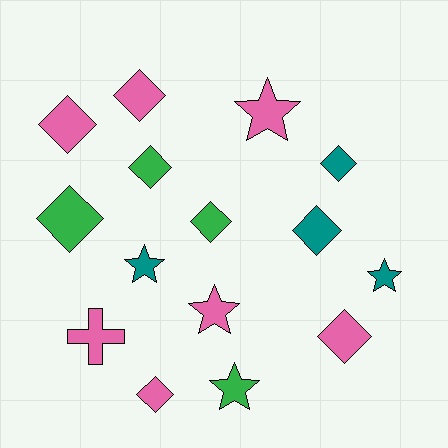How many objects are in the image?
There are 15 objects.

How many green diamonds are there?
There are 3 green diamonds.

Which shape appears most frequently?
Diamond, with 9 objects.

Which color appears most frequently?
Pink, with 7 objects.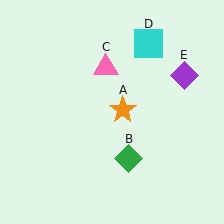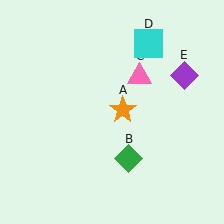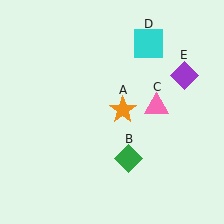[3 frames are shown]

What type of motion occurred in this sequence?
The pink triangle (object C) rotated clockwise around the center of the scene.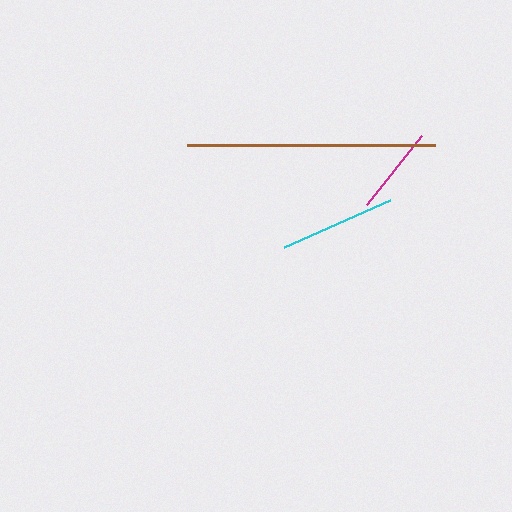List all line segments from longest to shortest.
From longest to shortest: brown, cyan, magenta.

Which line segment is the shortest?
The magenta line is the shortest at approximately 88 pixels.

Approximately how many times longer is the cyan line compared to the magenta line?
The cyan line is approximately 1.3 times the length of the magenta line.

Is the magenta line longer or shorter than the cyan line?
The cyan line is longer than the magenta line.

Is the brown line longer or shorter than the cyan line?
The brown line is longer than the cyan line.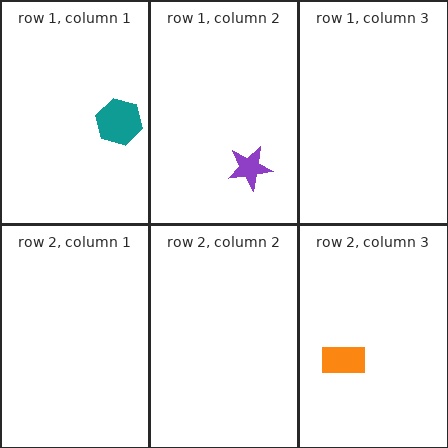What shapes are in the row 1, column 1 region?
The teal hexagon.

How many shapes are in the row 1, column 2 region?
1.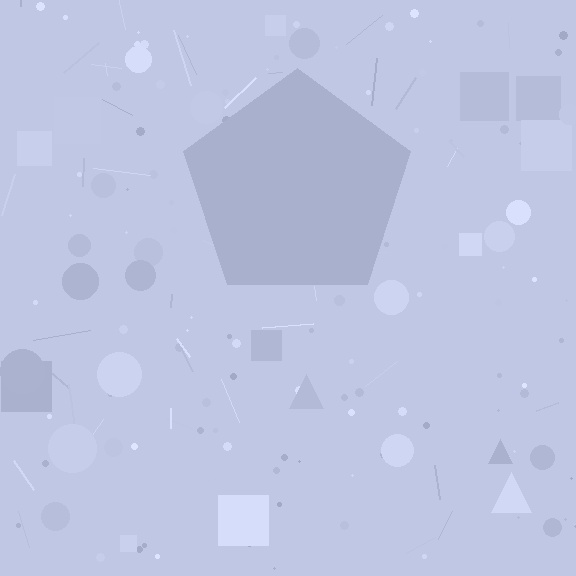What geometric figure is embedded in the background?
A pentagon is embedded in the background.